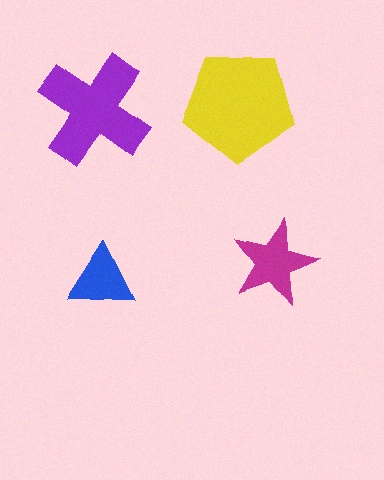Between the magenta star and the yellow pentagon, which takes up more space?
The yellow pentagon.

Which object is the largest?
The yellow pentagon.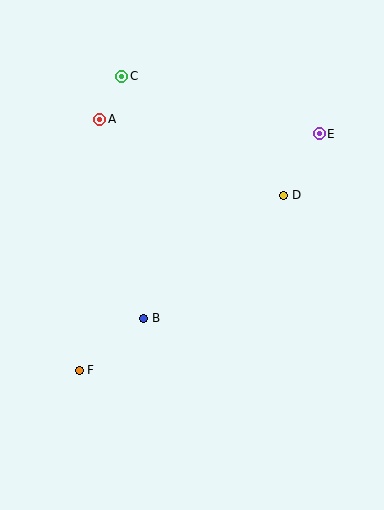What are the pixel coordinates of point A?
Point A is at (100, 119).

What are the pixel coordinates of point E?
Point E is at (319, 134).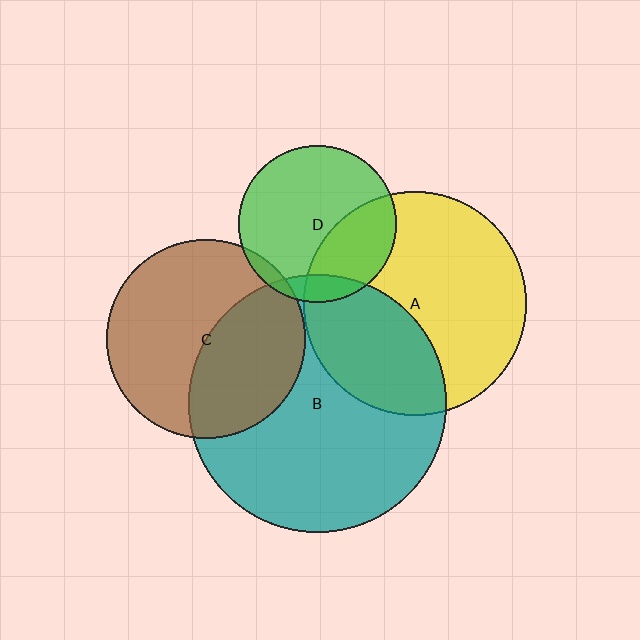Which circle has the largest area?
Circle B (teal).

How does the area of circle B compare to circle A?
Approximately 1.3 times.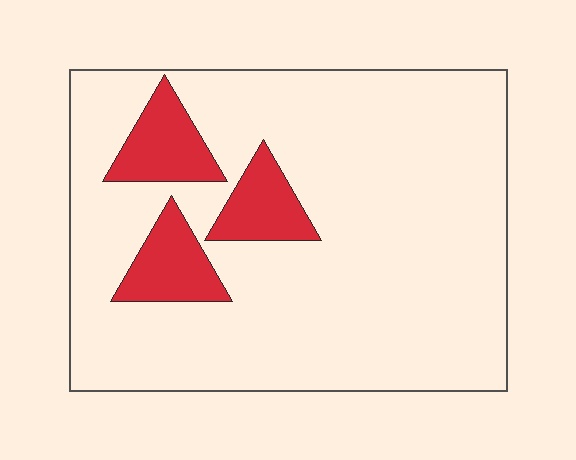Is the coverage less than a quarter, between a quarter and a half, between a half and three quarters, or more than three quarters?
Less than a quarter.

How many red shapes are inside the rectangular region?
3.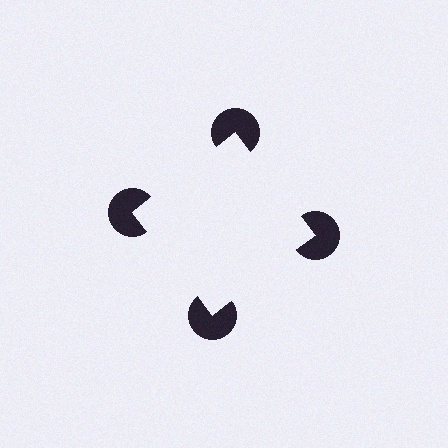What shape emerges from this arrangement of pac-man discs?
An illusory square — its edges are inferred from the aligned wedge cuts in the pac-man discs, not physically drawn.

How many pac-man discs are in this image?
There are 4 — one at each vertex of the illusory square.